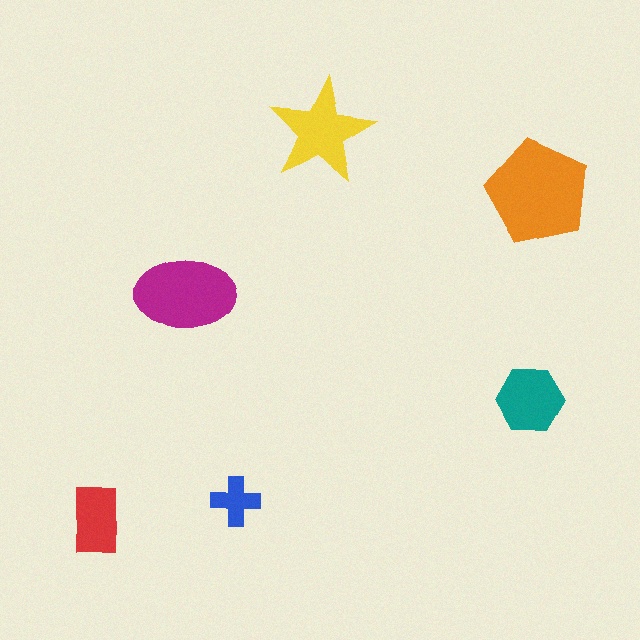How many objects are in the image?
There are 6 objects in the image.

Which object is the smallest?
The blue cross.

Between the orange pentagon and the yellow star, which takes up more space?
The orange pentagon.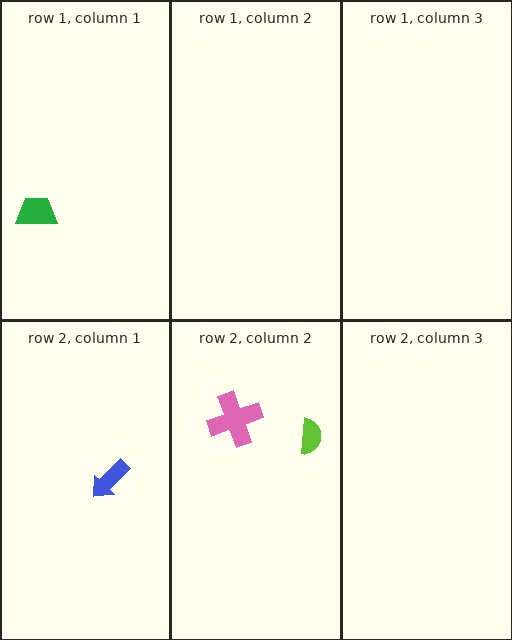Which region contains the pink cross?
The row 2, column 2 region.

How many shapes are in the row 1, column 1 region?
1.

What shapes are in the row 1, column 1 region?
The green trapezoid.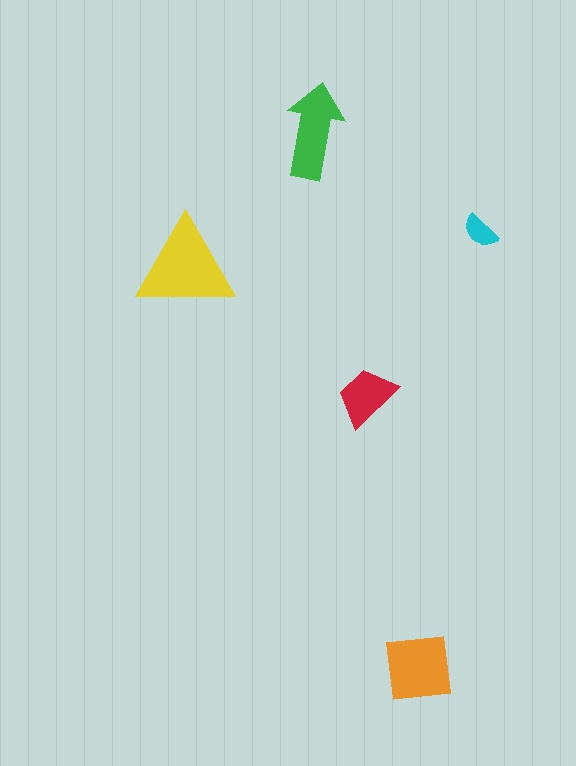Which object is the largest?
The yellow triangle.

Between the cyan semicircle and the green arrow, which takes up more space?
The green arrow.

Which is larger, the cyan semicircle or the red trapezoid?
The red trapezoid.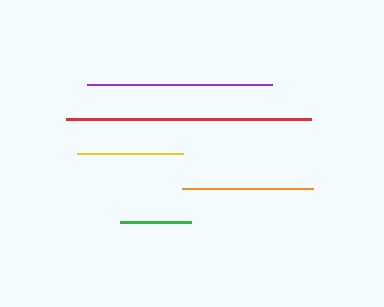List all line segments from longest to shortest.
From longest to shortest: red, purple, orange, yellow, green.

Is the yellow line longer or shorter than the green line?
The yellow line is longer than the green line.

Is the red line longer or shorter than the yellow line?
The red line is longer than the yellow line.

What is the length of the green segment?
The green segment is approximately 71 pixels long.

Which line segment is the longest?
The red line is the longest at approximately 245 pixels.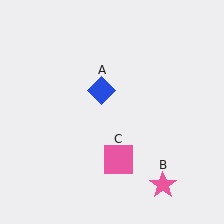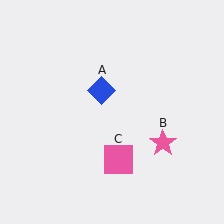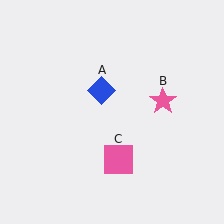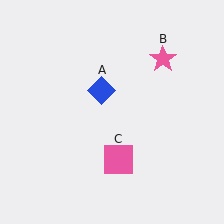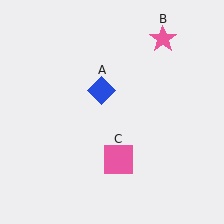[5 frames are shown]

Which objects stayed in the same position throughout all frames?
Blue diamond (object A) and pink square (object C) remained stationary.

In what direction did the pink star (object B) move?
The pink star (object B) moved up.